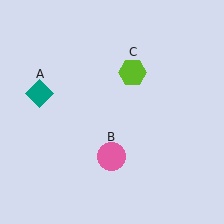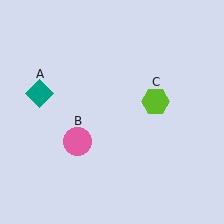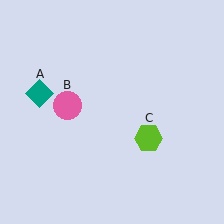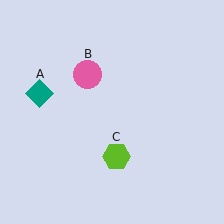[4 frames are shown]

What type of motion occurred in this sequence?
The pink circle (object B), lime hexagon (object C) rotated clockwise around the center of the scene.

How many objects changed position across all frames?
2 objects changed position: pink circle (object B), lime hexagon (object C).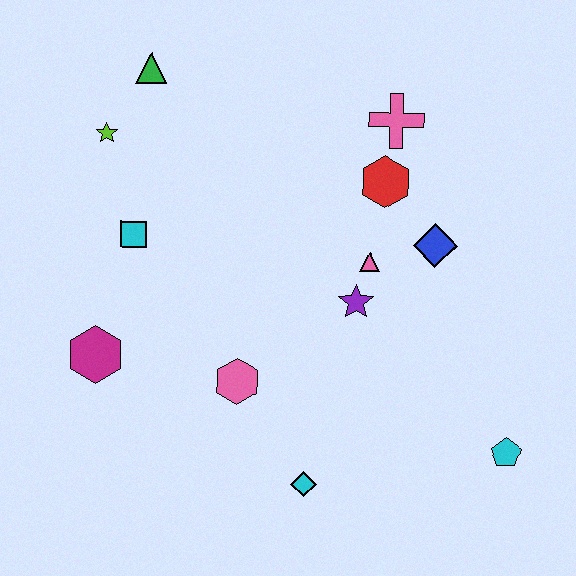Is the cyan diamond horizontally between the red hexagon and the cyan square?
Yes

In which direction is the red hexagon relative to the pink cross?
The red hexagon is below the pink cross.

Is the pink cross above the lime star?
Yes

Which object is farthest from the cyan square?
The cyan pentagon is farthest from the cyan square.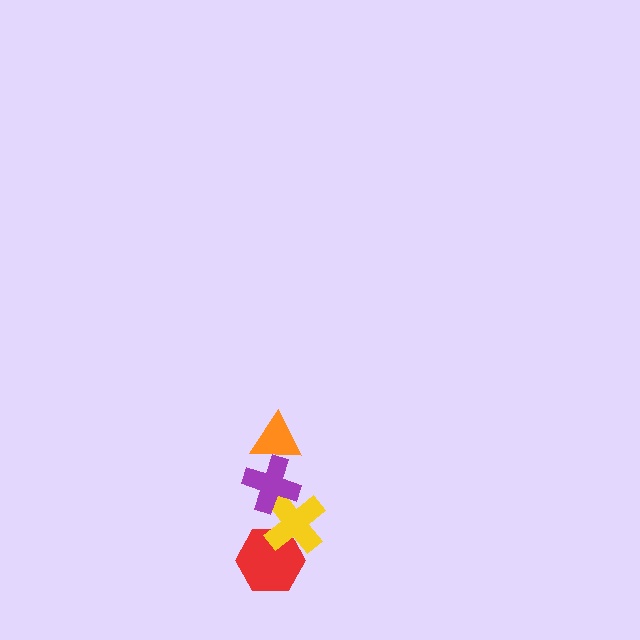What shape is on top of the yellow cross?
The purple cross is on top of the yellow cross.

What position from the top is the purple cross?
The purple cross is 2nd from the top.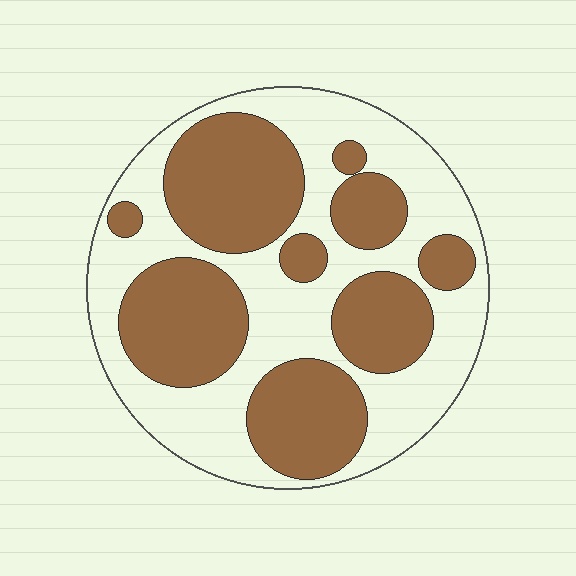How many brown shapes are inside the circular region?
9.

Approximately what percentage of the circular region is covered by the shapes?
Approximately 45%.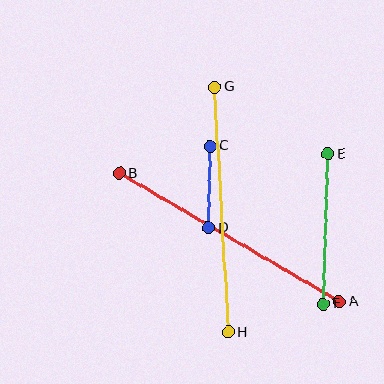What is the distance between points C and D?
The distance is approximately 82 pixels.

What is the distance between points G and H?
The distance is approximately 246 pixels.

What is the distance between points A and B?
The distance is approximately 255 pixels.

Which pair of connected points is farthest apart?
Points A and B are farthest apart.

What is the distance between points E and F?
The distance is approximately 150 pixels.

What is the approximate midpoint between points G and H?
The midpoint is at approximately (221, 209) pixels.